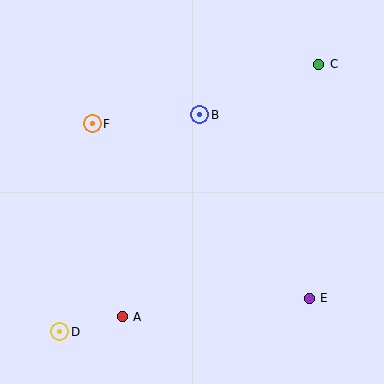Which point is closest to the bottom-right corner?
Point E is closest to the bottom-right corner.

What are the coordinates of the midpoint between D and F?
The midpoint between D and F is at (76, 228).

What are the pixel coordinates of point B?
Point B is at (200, 115).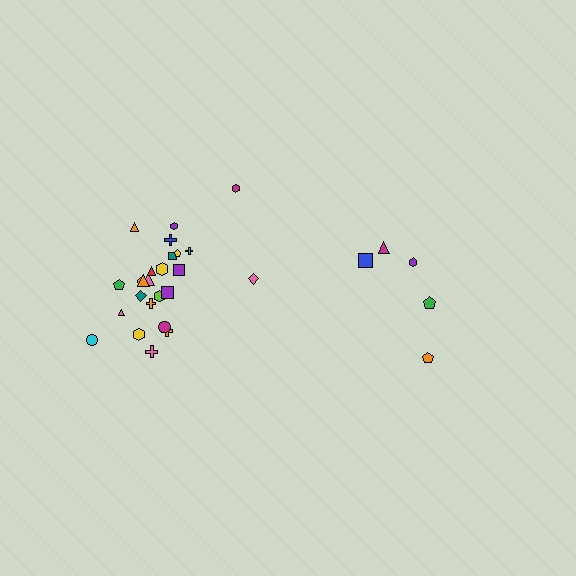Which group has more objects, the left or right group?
The left group.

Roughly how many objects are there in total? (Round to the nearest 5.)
Roughly 30 objects in total.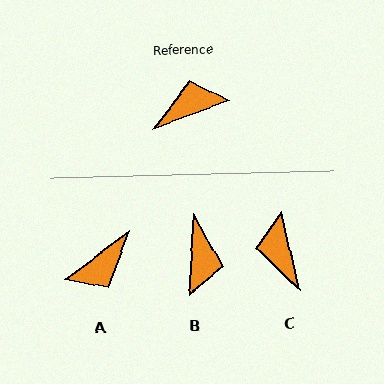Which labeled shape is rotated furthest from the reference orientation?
A, about 163 degrees away.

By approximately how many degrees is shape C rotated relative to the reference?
Approximately 83 degrees counter-clockwise.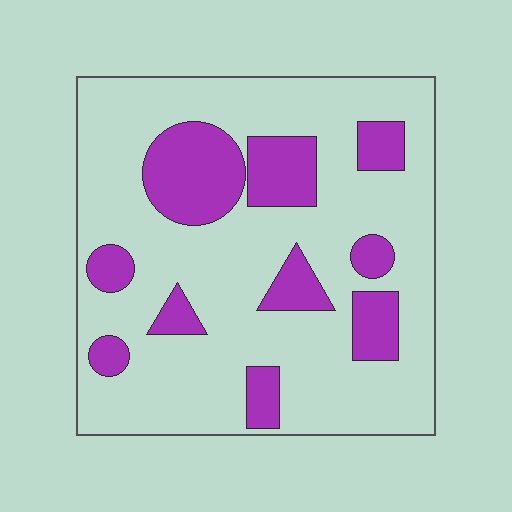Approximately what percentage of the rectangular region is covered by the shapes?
Approximately 25%.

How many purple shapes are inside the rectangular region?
10.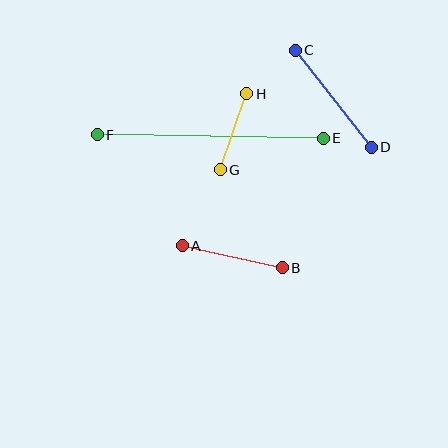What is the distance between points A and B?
The distance is approximately 103 pixels.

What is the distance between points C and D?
The distance is approximately 123 pixels.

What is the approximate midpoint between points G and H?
The midpoint is at approximately (234, 132) pixels.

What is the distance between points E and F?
The distance is approximately 226 pixels.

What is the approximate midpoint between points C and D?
The midpoint is at approximately (333, 99) pixels.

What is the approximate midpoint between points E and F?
The midpoint is at approximately (210, 137) pixels.